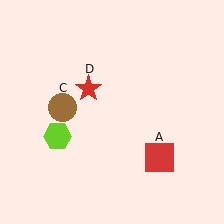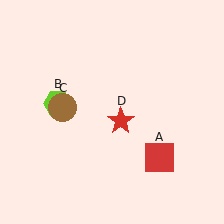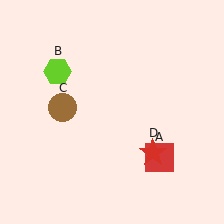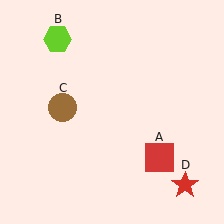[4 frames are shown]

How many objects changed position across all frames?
2 objects changed position: lime hexagon (object B), red star (object D).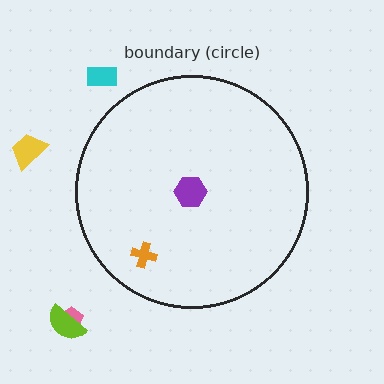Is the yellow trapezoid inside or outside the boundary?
Outside.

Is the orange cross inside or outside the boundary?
Inside.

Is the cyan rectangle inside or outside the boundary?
Outside.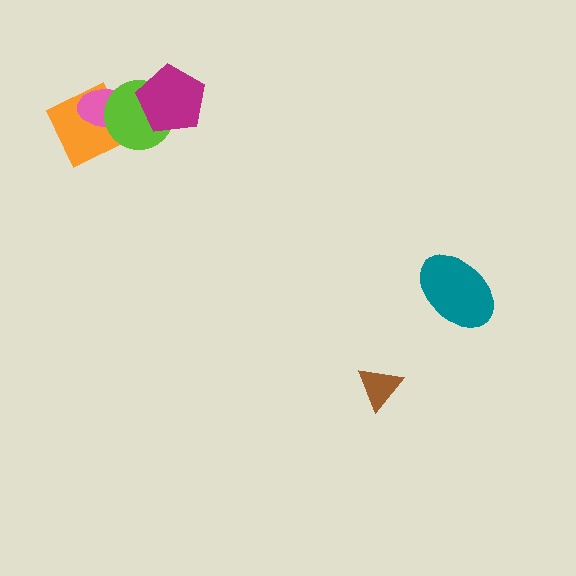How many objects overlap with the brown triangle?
0 objects overlap with the brown triangle.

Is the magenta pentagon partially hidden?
No, no other shape covers it.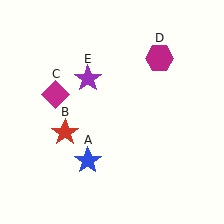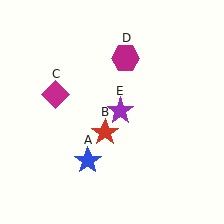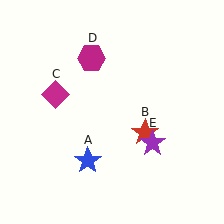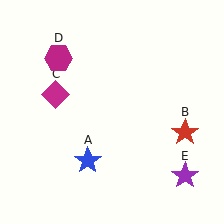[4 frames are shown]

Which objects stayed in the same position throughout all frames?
Blue star (object A) and magenta diamond (object C) remained stationary.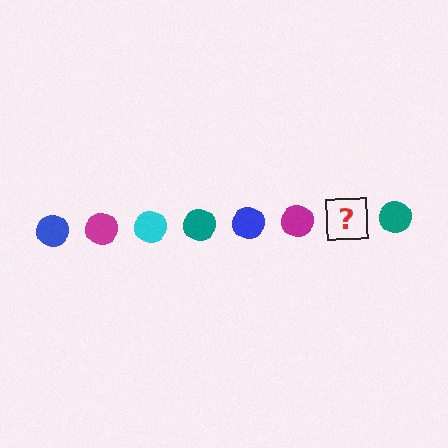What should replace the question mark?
The question mark should be replaced with a cyan circle.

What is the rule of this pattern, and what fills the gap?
The rule is that the pattern cycles through blue, magenta, cyan, teal circles. The gap should be filled with a cyan circle.